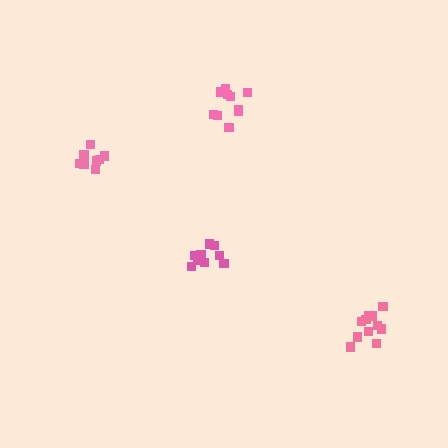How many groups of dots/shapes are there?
There are 4 groups.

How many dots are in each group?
Group 1: 10 dots, Group 2: 11 dots, Group 3: 10 dots, Group 4: 8 dots (39 total).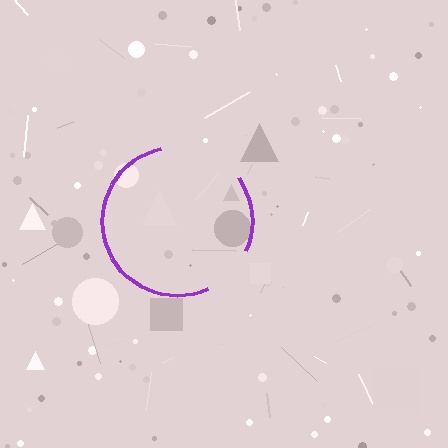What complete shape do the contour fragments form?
The contour fragments form a circle.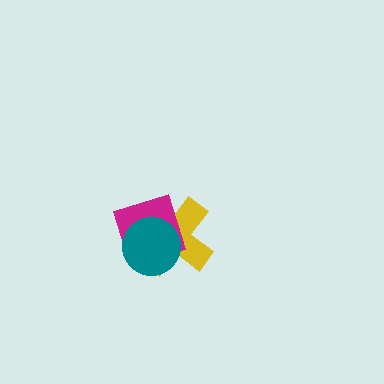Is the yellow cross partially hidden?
Yes, it is partially covered by another shape.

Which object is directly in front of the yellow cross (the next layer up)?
The magenta diamond is directly in front of the yellow cross.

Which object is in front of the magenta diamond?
The teal circle is in front of the magenta diamond.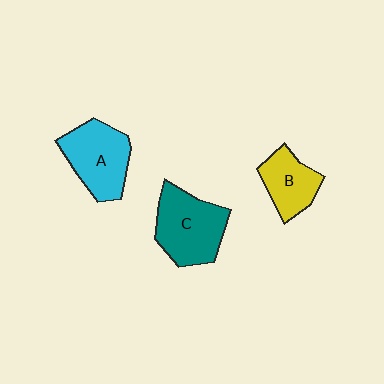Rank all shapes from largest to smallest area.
From largest to smallest: C (teal), A (cyan), B (yellow).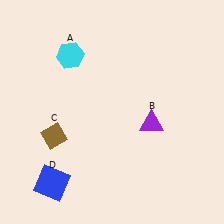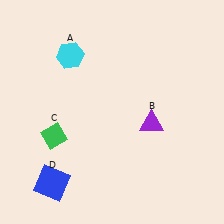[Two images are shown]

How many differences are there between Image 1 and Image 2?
There is 1 difference between the two images.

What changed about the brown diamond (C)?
In Image 1, C is brown. In Image 2, it changed to green.